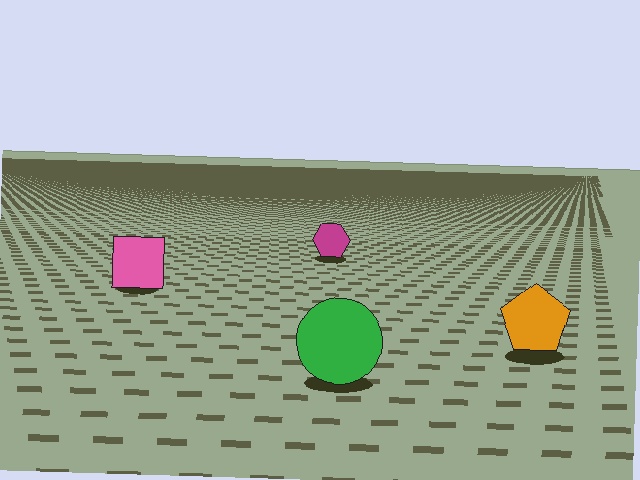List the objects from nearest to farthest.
From nearest to farthest: the green circle, the orange pentagon, the pink square, the magenta hexagon.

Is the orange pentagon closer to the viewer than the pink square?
Yes. The orange pentagon is closer — you can tell from the texture gradient: the ground texture is coarser near it.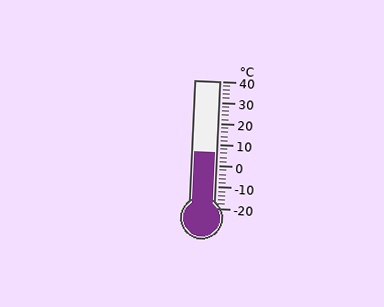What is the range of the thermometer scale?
The thermometer scale ranges from -20°C to 40°C.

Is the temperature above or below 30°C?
The temperature is below 30°C.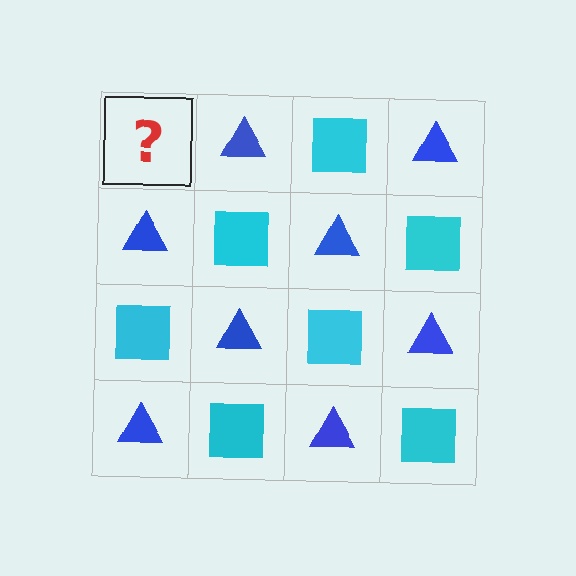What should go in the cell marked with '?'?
The missing cell should contain a cyan square.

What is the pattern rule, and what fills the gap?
The rule is that it alternates cyan square and blue triangle in a checkerboard pattern. The gap should be filled with a cyan square.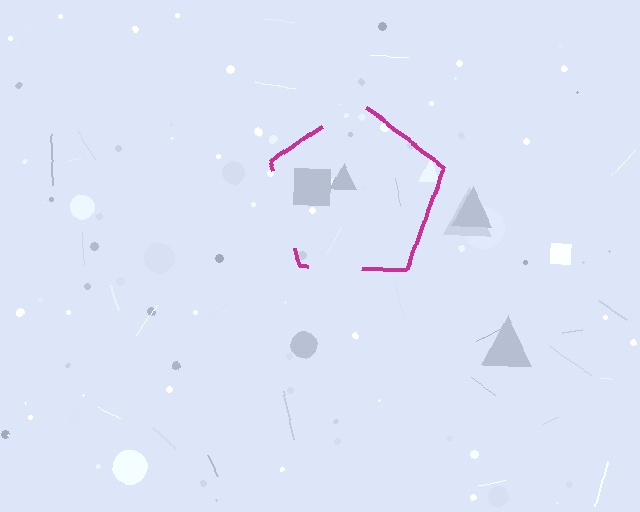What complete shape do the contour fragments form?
The contour fragments form a pentagon.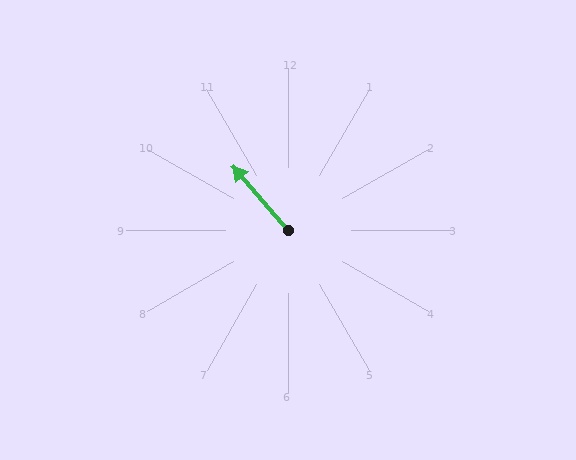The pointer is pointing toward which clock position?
Roughly 11 o'clock.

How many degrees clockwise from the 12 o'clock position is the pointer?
Approximately 319 degrees.